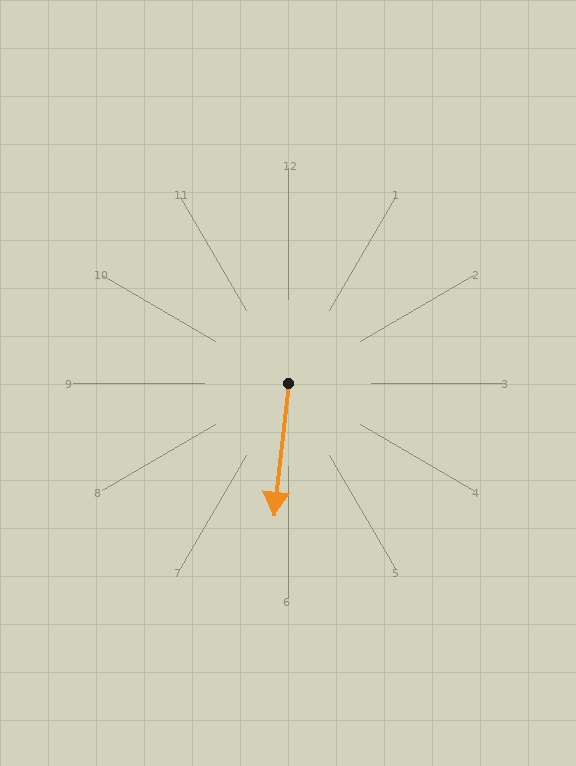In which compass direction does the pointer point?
South.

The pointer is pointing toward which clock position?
Roughly 6 o'clock.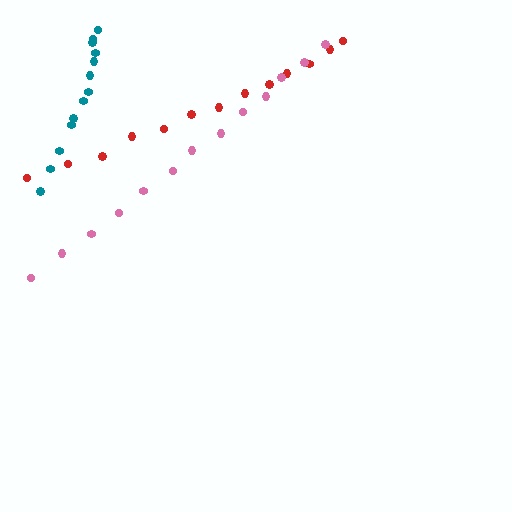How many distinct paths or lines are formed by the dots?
There are 3 distinct paths.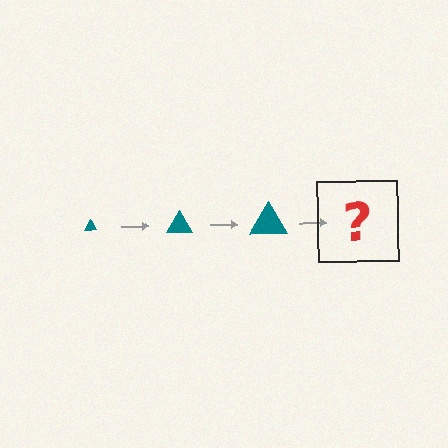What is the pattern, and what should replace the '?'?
The pattern is that the triangle gets progressively larger each step. The '?' should be a teal triangle, larger than the previous one.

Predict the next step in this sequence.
The next step is a teal triangle, larger than the previous one.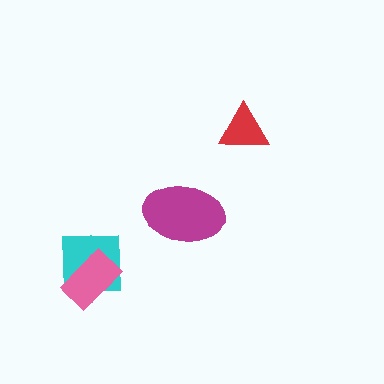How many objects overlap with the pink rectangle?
1 object overlaps with the pink rectangle.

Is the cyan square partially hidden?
Yes, it is partially covered by another shape.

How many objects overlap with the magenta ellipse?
0 objects overlap with the magenta ellipse.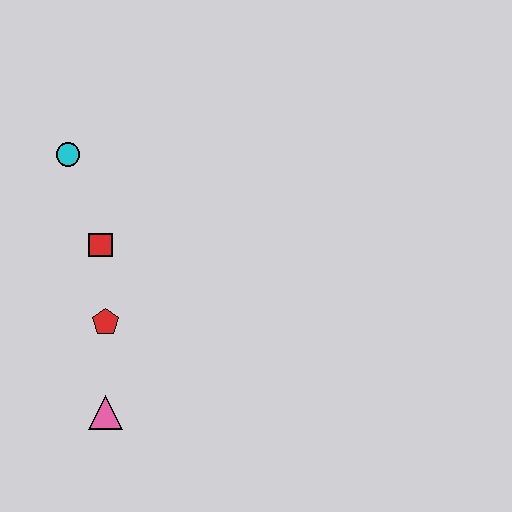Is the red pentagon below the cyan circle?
Yes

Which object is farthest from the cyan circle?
The pink triangle is farthest from the cyan circle.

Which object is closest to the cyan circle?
The red square is closest to the cyan circle.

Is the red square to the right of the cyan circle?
Yes